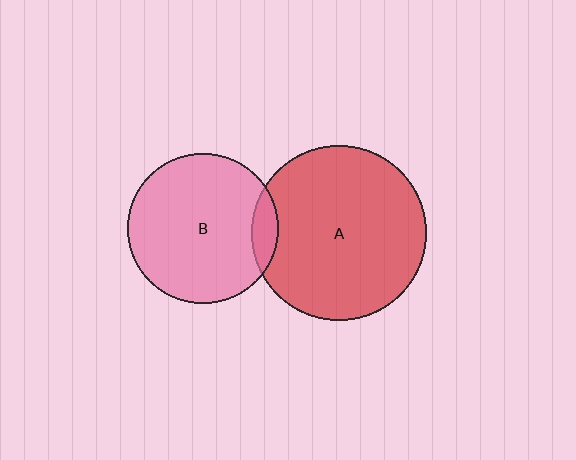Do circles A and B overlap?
Yes.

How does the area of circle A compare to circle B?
Approximately 1.4 times.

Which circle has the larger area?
Circle A (red).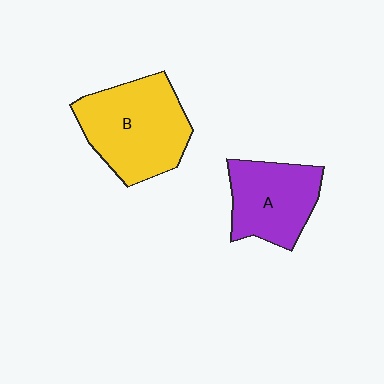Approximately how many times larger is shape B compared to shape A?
Approximately 1.3 times.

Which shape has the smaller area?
Shape A (purple).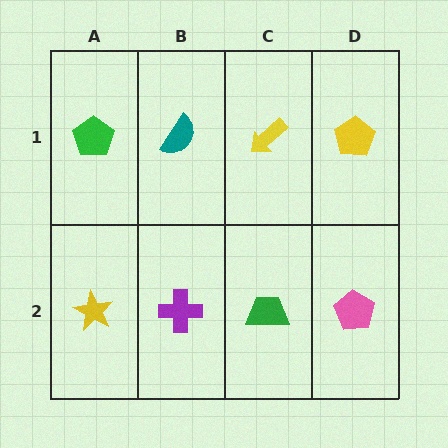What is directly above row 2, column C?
A yellow arrow.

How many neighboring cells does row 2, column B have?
3.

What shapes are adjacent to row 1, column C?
A green trapezoid (row 2, column C), a teal semicircle (row 1, column B), a yellow pentagon (row 1, column D).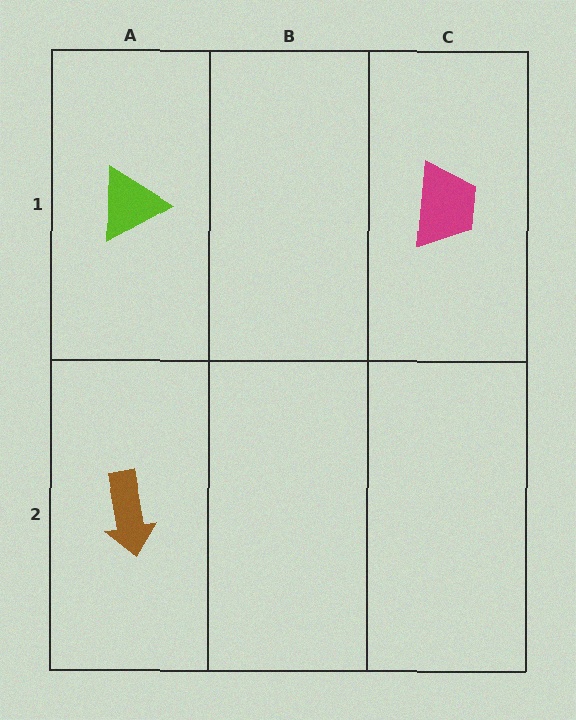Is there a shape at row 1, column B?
No, that cell is empty.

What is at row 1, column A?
A lime triangle.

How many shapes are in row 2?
1 shape.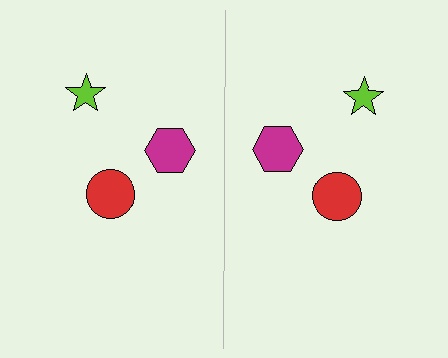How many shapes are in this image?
There are 6 shapes in this image.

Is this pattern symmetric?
Yes, this pattern has bilateral (reflection) symmetry.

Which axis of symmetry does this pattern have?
The pattern has a vertical axis of symmetry running through the center of the image.